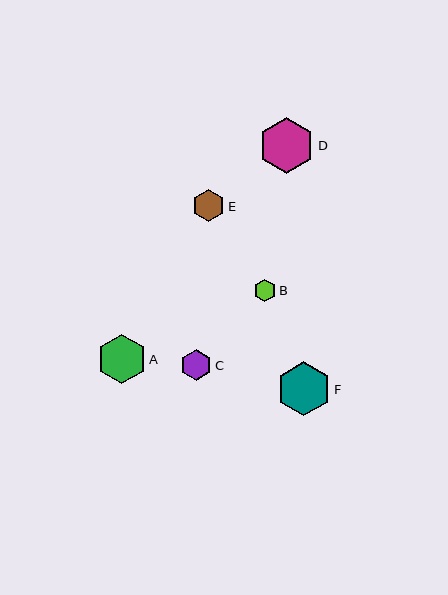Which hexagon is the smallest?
Hexagon B is the smallest with a size of approximately 22 pixels.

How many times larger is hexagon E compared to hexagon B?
Hexagon E is approximately 1.5 times the size of hexagon B.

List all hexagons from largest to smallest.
From largest to smallest: D, F, A, E, C, B.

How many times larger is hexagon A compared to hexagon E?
Hexagon A is approximately 1.5 times the size of hexagon E.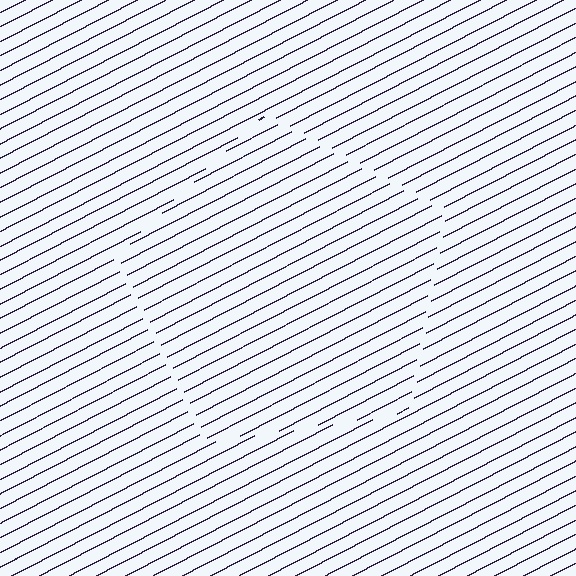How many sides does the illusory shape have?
5 sides — the line-ends trace a pentagon.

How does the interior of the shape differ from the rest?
The interior of the shape contains the same grating, shifted by half a period — the contour is defined by the phase discontinuity where line-ends from the inner and outer gratings abut.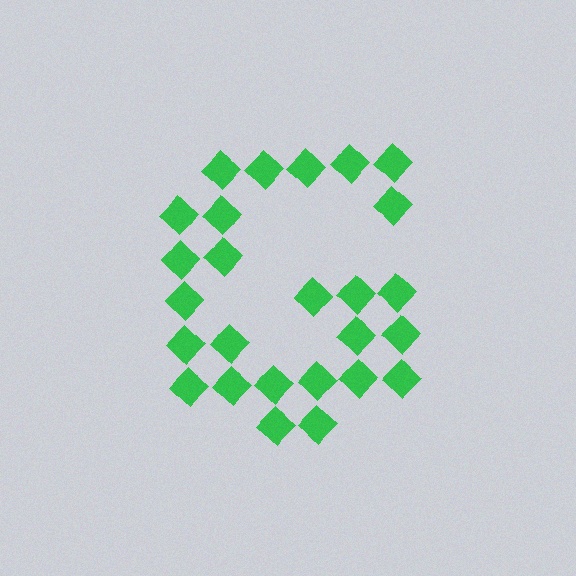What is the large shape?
The large shape is the letter G.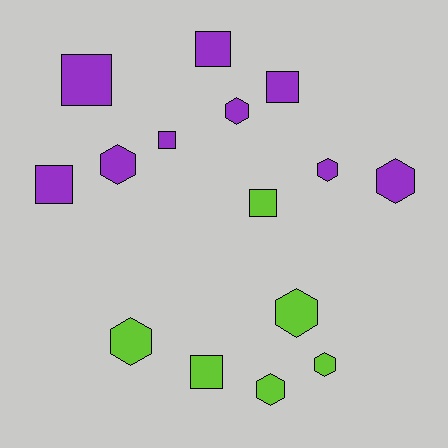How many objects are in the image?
There are 15 objects.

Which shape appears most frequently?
Hexagon, with 8 objects.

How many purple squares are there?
There are 5 purple squares.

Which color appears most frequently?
Purple, with 9 objects.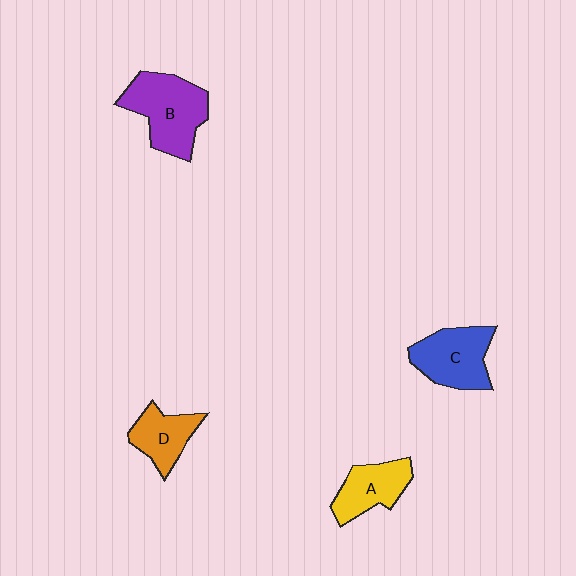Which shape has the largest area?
Shape B (purple).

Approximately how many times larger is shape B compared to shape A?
Approximately 1.5 times.